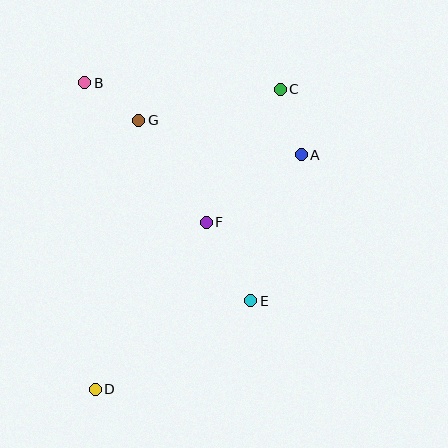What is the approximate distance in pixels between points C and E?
The distance between C and E is approximately 213 pixels.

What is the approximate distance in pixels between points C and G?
The distance between C and G is approximately 145 pixels.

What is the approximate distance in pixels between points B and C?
The distance between B and C is approximately 195 pixels.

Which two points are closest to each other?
Points B and G are closest to each other.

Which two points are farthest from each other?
Points C and D are farthest from each other.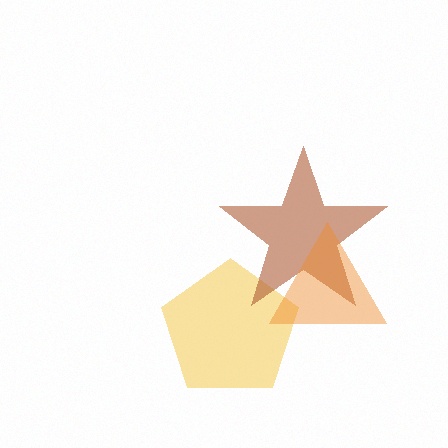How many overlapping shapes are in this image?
There are 3 overlapping shapes in the image.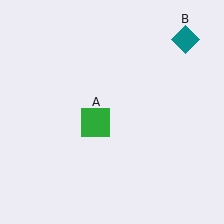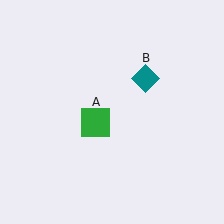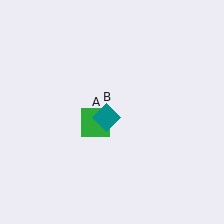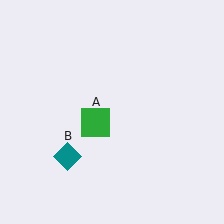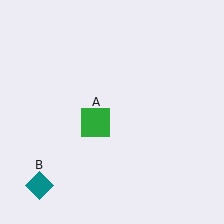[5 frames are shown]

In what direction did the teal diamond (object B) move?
The teal diamond (object B) moved down and to the left.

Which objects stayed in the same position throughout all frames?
Green square (object A) remained stationary.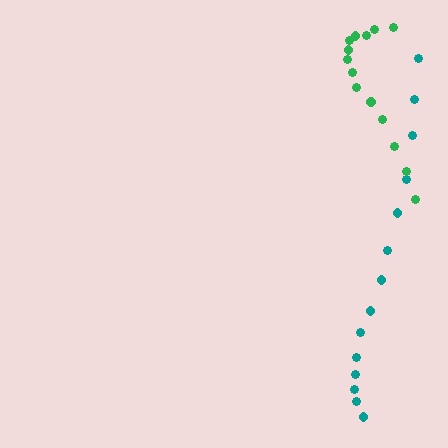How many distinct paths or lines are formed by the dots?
There are 2 distinct paths.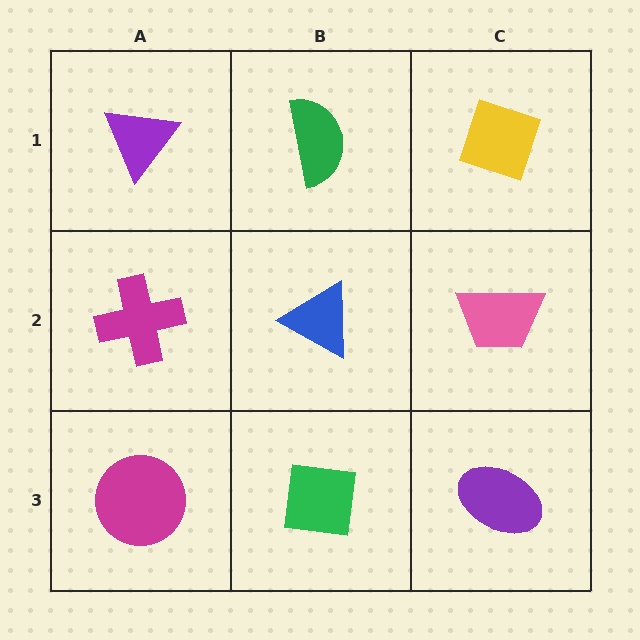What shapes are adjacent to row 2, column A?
A purple triangle (row 1, column A), a magenta circle (row 3, column A), a blue triangle (row 2, column B).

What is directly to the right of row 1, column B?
A yellow diamond.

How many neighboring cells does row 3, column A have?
2.